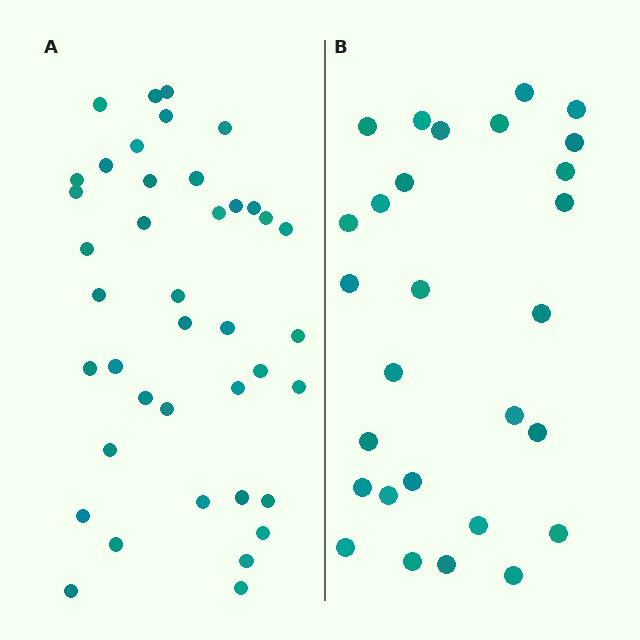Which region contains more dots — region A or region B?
Region A (the left region) has more dots.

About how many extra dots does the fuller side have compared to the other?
Region A has roughly 12 or so more dots than region B.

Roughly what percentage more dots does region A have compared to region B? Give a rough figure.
About 45% more.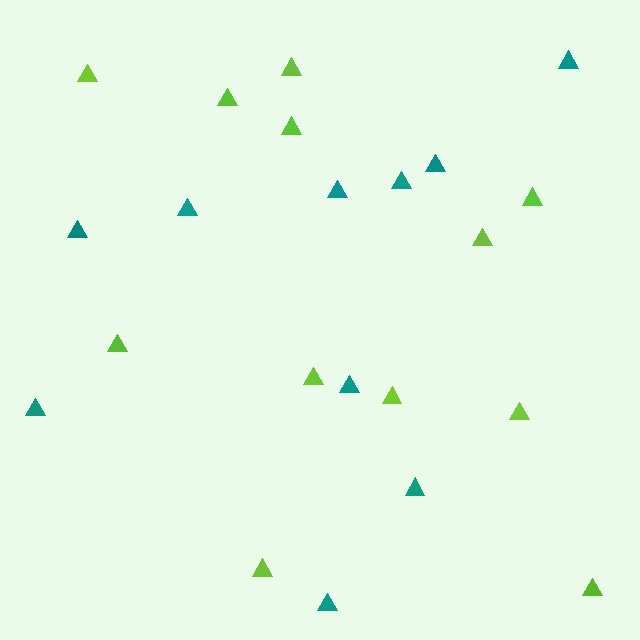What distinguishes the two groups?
There are 2 groups: one group of teal triangles (10) and one group of lime triangles (12).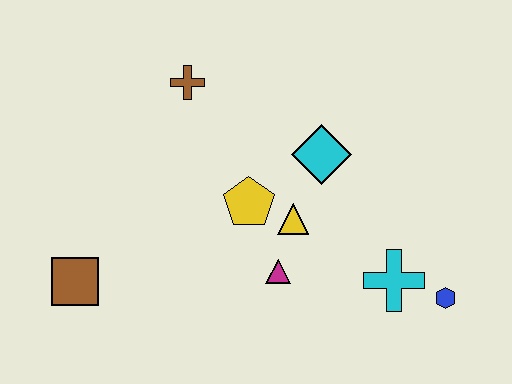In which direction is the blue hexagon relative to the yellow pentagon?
The blue hexagon is to the right of the yellow pentagon.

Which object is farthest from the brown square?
The blue hexagon is farthest from the brown square.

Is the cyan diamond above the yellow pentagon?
Yes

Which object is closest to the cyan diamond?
The yellow triangle is closest to the cyan diamond.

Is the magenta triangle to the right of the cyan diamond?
No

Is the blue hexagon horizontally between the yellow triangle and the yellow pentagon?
No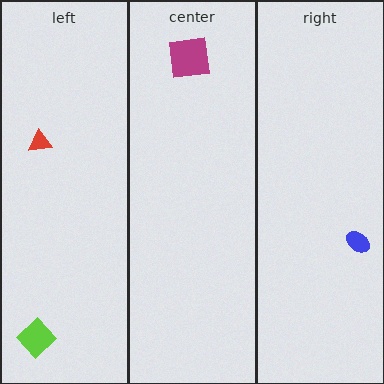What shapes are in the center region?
The magenta square.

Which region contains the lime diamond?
The left region.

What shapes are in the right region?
The blue ellipse.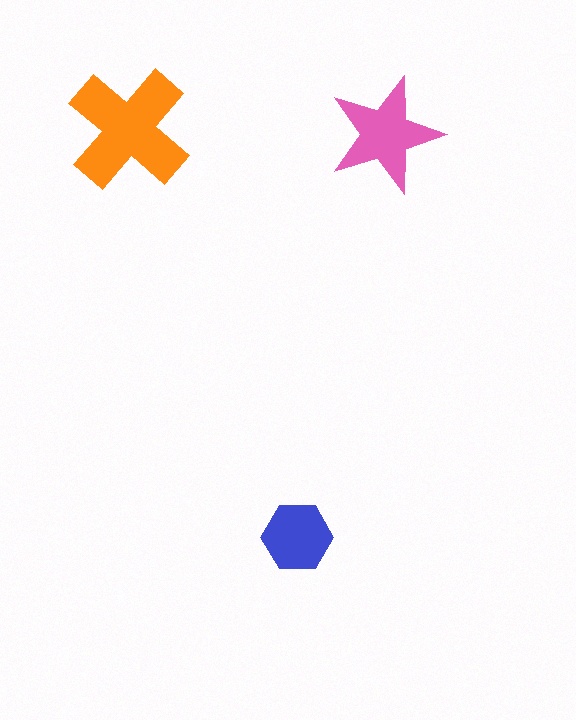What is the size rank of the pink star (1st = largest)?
2nd.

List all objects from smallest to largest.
The blue hexagon, the pink star, the orange cross.